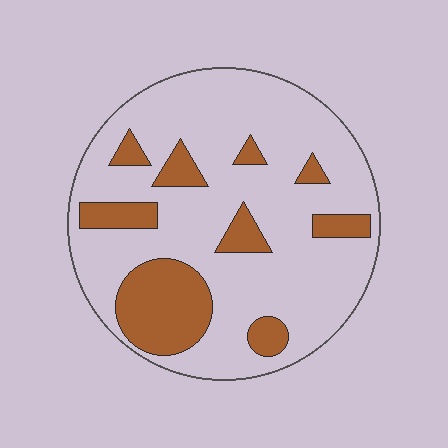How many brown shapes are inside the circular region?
9.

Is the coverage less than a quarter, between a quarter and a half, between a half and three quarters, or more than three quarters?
Less than a quarter.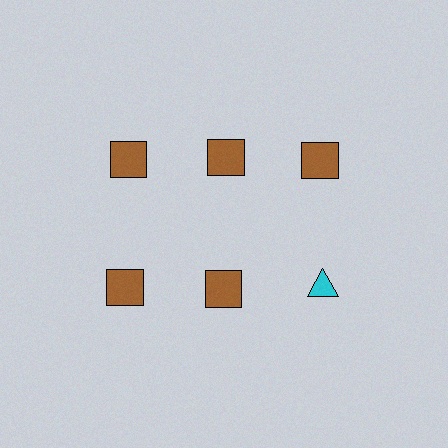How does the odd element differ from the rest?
It differs in both color (cyan instead of brown) and shape (triangle instead of square).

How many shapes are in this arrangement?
There are 6 shapes arranged in a grid pattern.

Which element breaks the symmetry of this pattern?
The cyan triangle in the second row, center column breaks the symmetry. All other shapes are brown squares.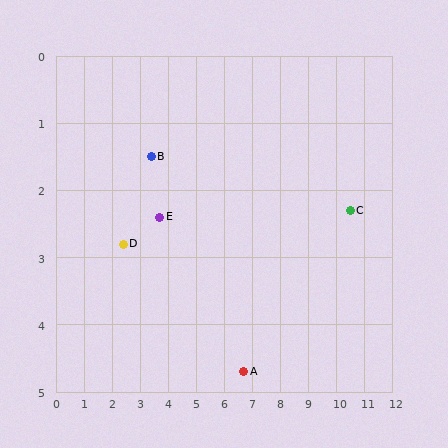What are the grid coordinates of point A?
Point A is at approximately (6.7, 4.7).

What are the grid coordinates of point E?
Point E is at approximately (3.7, 2.4).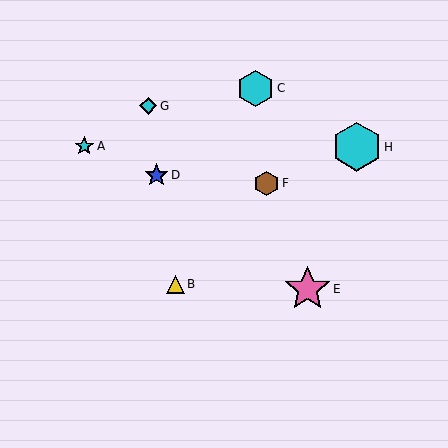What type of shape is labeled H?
Shape H is a cyan hexagon.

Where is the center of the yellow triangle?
The center of the yellow triangle is at (176, 284).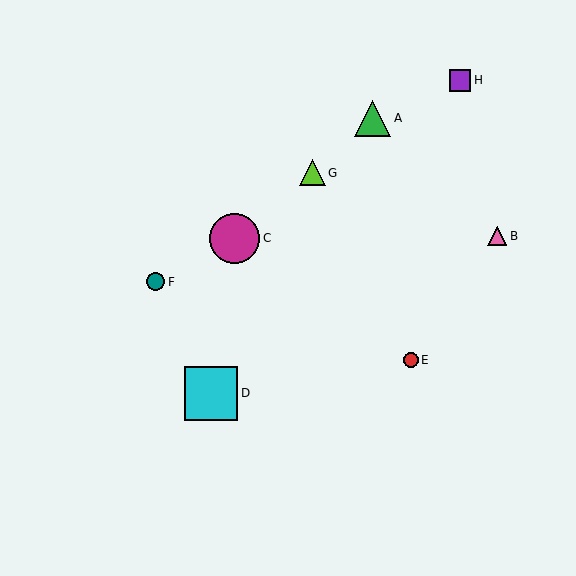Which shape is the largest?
The cyan square (labeled D) is the largest.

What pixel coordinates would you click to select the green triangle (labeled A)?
Click at (373, 119) to select the green triangle A.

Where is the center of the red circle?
The center of the red circle is at (411, 360).